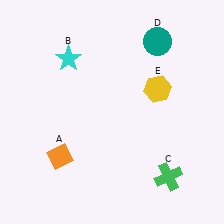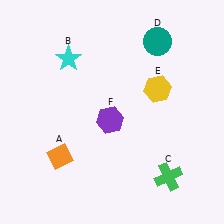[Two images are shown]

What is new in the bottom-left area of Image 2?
A purple hexagon (F) was added in the bottom-left area of Image 2.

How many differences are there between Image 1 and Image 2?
There is 1 difference between the two images.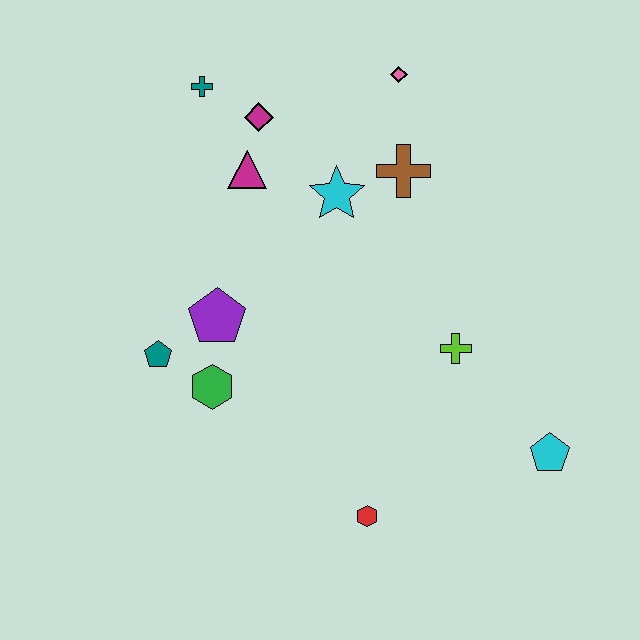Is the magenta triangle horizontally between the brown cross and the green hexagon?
Yes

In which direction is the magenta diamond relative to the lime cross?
The magenta diamond is above the lime cross.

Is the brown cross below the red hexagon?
No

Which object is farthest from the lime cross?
The teal cross is farthest from the lime cross.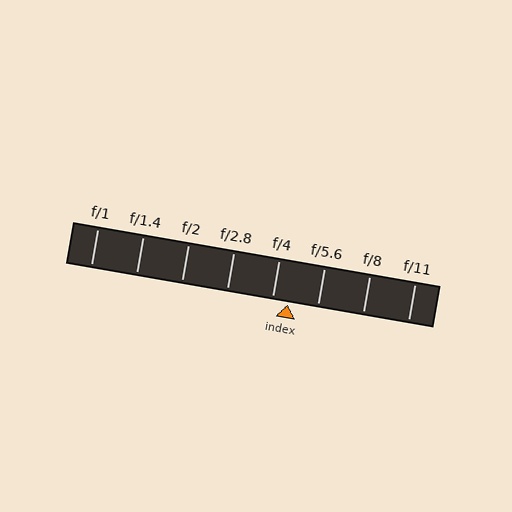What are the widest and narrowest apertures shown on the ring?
The widest aperture shown is f/1 and the narrowest is f/11.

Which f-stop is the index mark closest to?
The index mark is closest to f/4.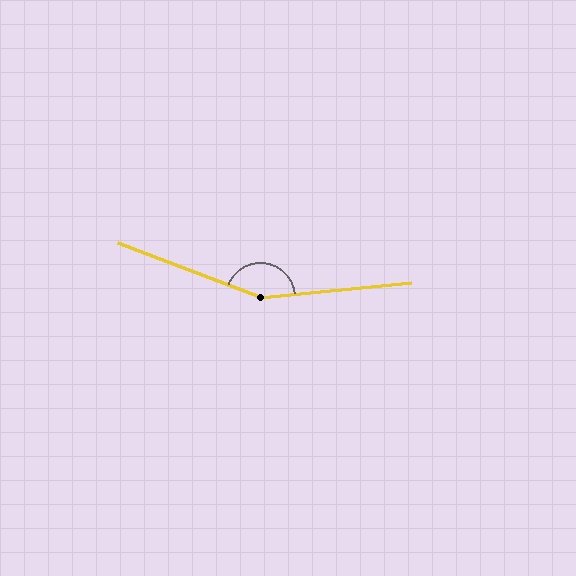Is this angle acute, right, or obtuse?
It is obtuse.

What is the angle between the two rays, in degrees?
Approximately 154 degrees.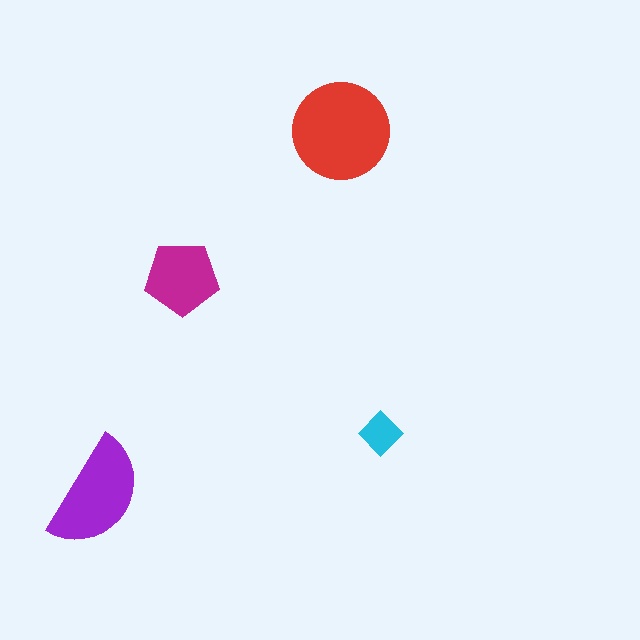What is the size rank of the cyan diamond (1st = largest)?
4th.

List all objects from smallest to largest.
The cyan diamond, the magenta pentagon, the purple semicircle, the red circle.